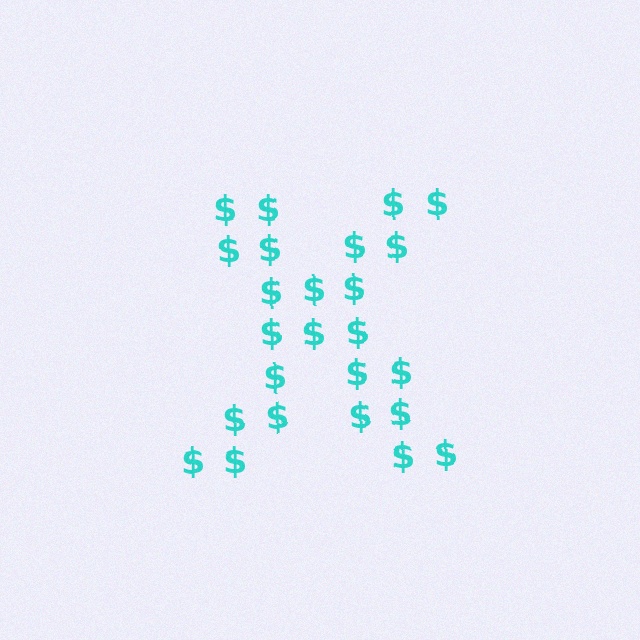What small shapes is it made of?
It is made of small dollar signs.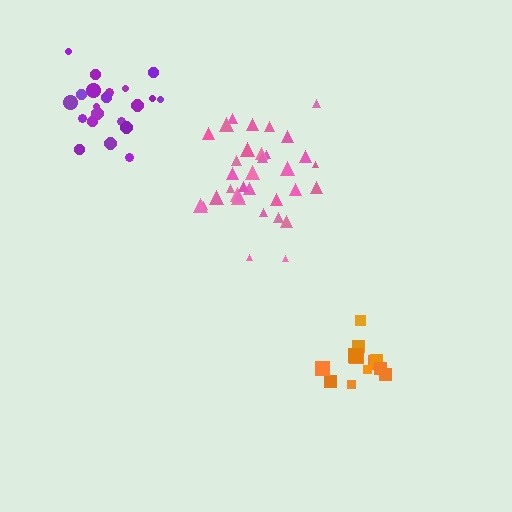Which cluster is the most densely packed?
Purple.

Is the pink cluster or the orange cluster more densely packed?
Pink.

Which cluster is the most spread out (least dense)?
Orange.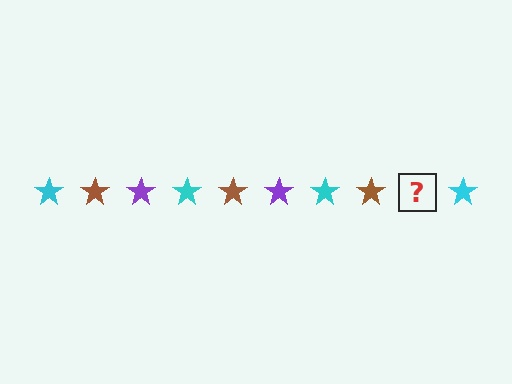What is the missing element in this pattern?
The missing element is a purple star.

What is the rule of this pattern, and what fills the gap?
The rule is that the pattern cycles through cyan, brown, purple stars. The gap should be filled with a purple star.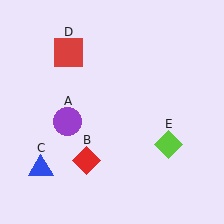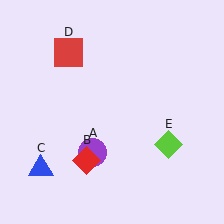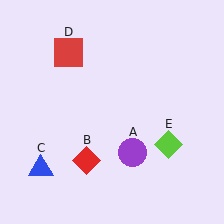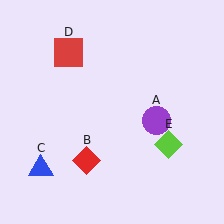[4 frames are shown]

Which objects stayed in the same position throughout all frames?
Red diamond (object B) and blue triangle (object C) and red square (object D) and lime diamond (object E) remained stationary.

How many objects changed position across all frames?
1 object changed position: purple circle (object A).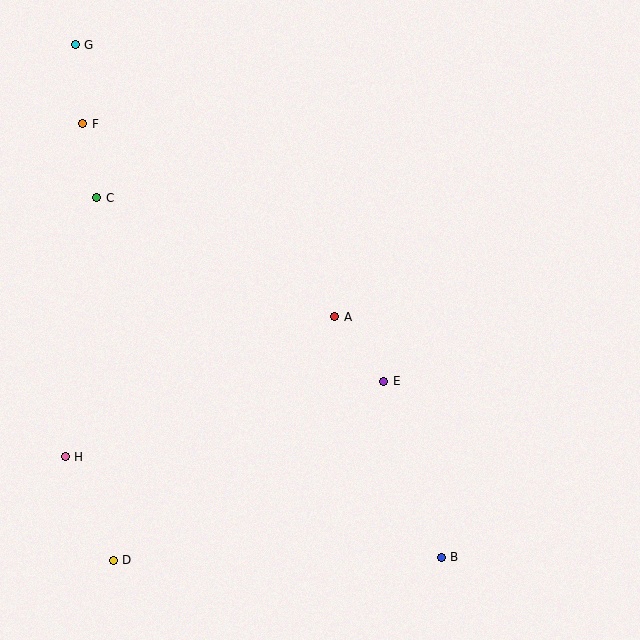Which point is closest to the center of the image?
Point A at (335, 317) is closest to the center.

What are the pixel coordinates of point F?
Point F is at (83, 124).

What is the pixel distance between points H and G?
The distance between H and G is 412 pixels.